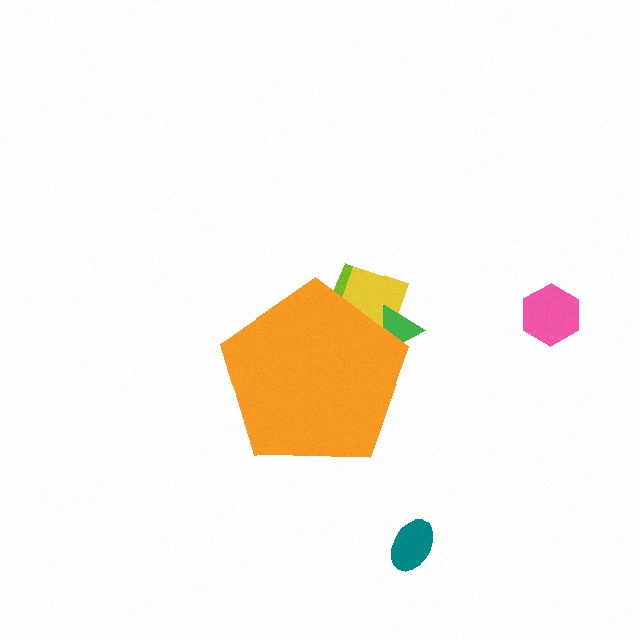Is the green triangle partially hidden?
Yes, the green triangle is partially hidden behind the orange pentagon.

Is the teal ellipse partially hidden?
No, the teal ellipse is fully visible.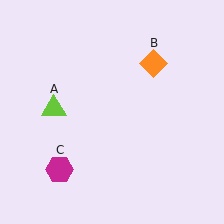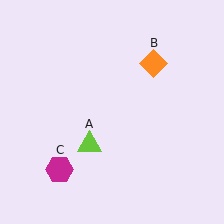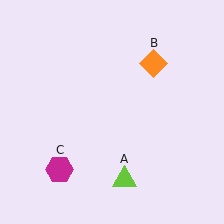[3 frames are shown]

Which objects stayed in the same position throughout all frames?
Orange diamond (object B) and magenta hexagon (object C) remained stationary.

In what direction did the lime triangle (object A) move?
The lime triangle (object A) moved down and to the right.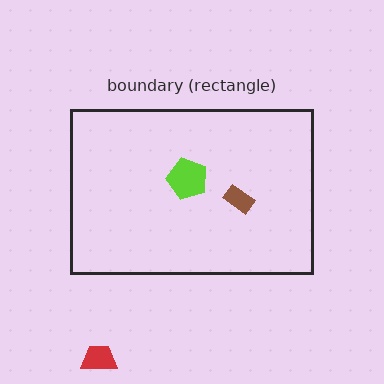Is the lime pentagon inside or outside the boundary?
Inside.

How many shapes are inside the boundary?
2 inside, 1 outside.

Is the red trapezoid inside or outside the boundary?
Outside.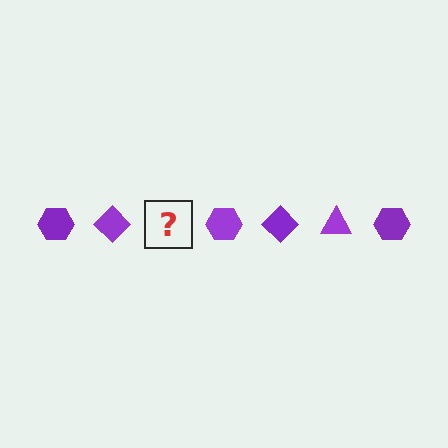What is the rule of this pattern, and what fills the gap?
The rule is that the pattern cycles through hexagon, diamond, triangle shapes in purple. The gap should be filled with a purple triangle.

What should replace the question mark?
The question mark should be replaced with a purple triangle.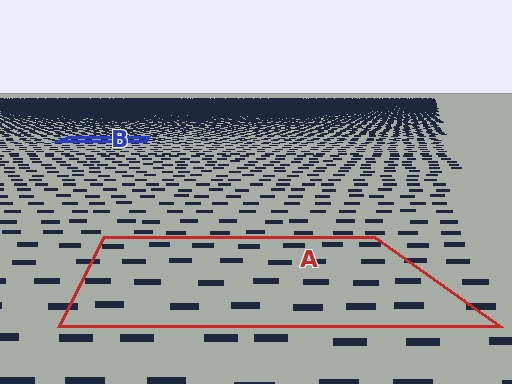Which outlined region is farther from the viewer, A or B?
Region B is farther from the viewer — the texture elements inside it appear smaller and more densely packed.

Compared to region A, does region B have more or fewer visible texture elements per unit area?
Region B has more texture elements per unit area — they are packed more densely because it is farther away.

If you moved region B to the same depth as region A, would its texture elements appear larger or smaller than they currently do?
They would appear larger. At a closer depth, the same texture elements are projected at a bigger on-screen size.